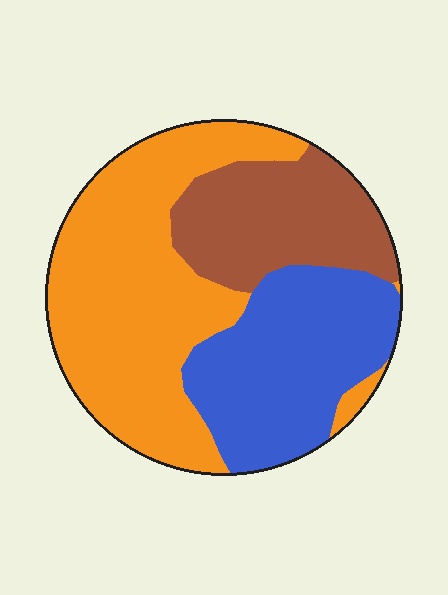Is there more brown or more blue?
Blue.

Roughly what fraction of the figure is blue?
Blue covers 30% of the figure.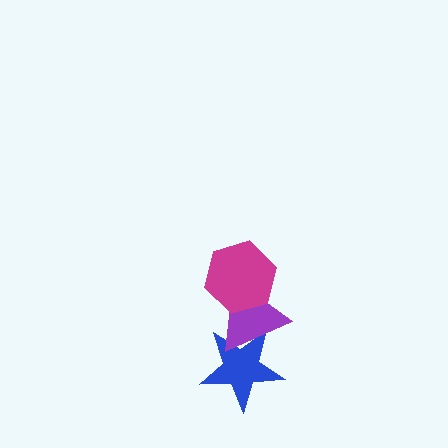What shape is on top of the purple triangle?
The magenta hexagon is on top of the purple triangle.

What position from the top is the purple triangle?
The purple triangle is 2nd from the top.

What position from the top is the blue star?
The blue star is 3rd from the top.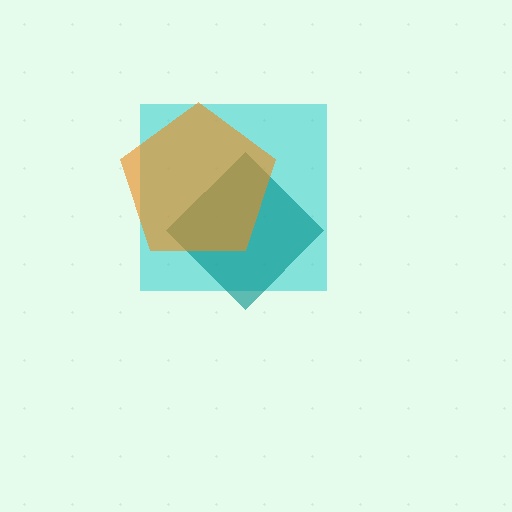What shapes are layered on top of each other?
The layered shapes are: a cyan square, a teal diamond, an orange pentagon.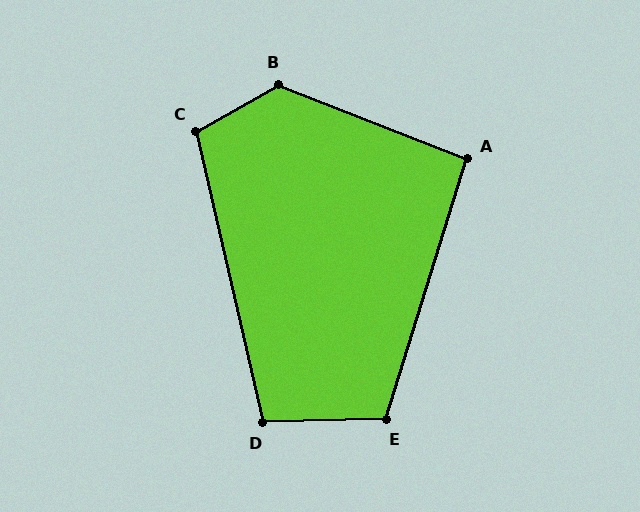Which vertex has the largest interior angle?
B, at approximately 129 degrees.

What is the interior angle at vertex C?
Approximately 106 degrees (obtuse).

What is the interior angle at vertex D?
Approximately 101 degrees (obtuse).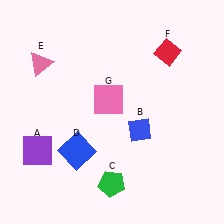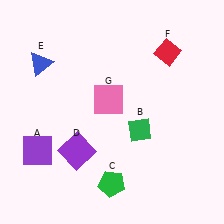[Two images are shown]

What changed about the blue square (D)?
In Image 1, D is blue. In Image 2, it changed to purple.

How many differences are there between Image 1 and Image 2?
There are 3 differences between the two images.